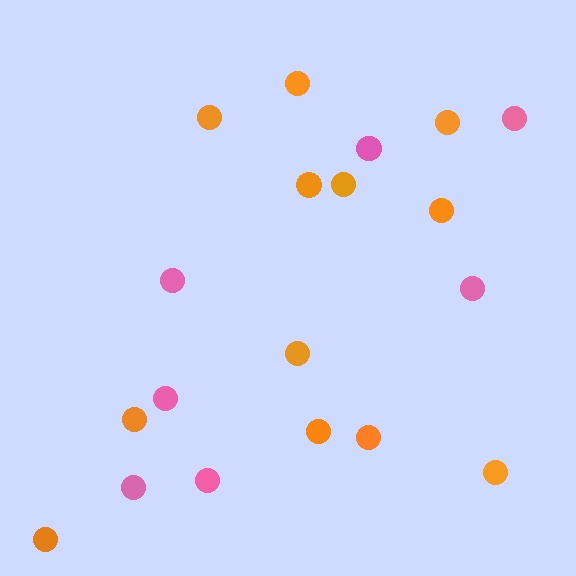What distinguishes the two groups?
There are 2 groups: one group of orange circles (12) and one group of pink circles (7).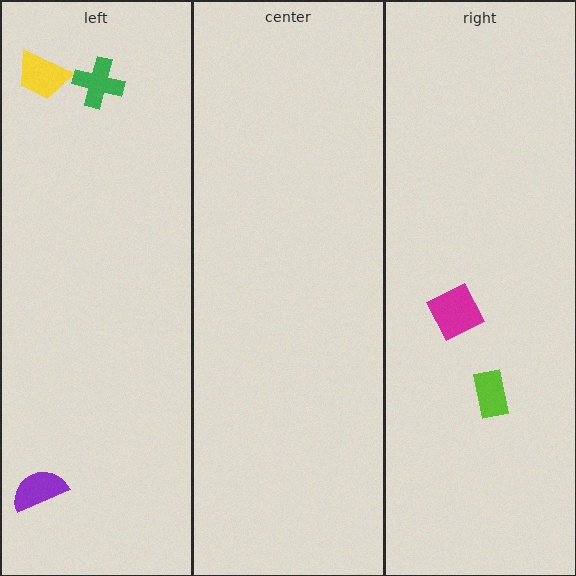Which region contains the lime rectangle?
The right region.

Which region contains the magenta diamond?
The right region.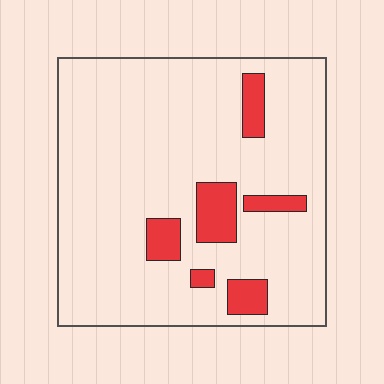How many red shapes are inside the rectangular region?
6.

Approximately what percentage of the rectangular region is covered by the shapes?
Approximately 10%.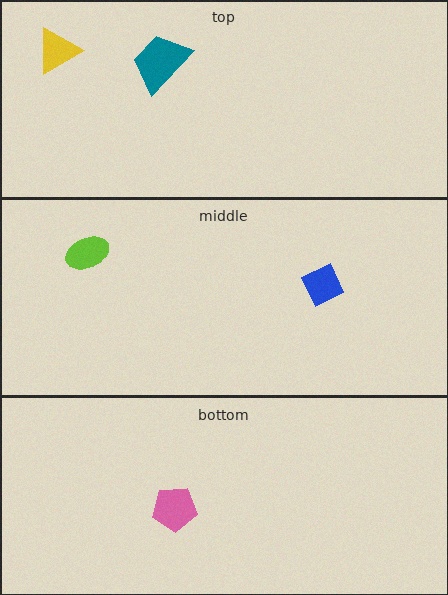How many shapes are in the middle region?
2.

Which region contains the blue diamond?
The middle region.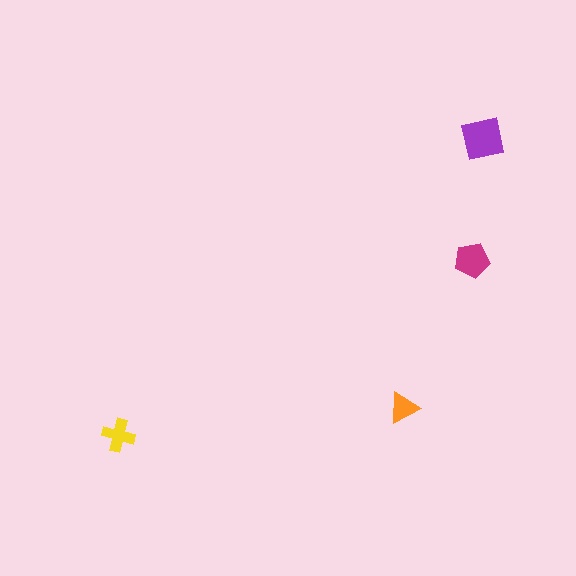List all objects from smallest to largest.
The orange triangle, the yellow cross, the magenta pentagon, the purple square.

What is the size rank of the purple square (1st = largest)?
1st.